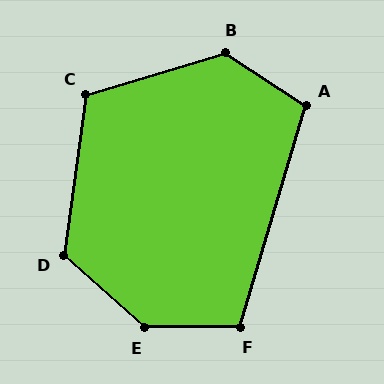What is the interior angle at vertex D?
Approximately 123 degrees (obtuse).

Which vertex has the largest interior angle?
E, at approximately 138 degrees.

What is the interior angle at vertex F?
Approximately 107 degrees (obtuse).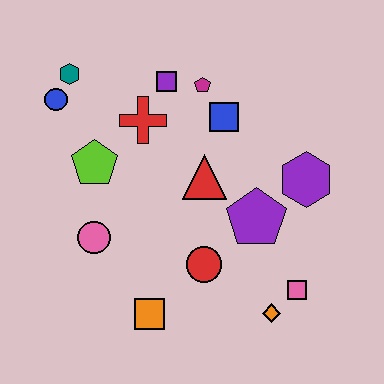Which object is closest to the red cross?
The purple square is closest to the red cross.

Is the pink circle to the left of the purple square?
Yes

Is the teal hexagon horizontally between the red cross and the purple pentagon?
No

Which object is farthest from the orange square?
The teal hexagon is farthest from the orange square.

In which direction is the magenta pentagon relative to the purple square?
The magenta pentagon is to the right of the purple square.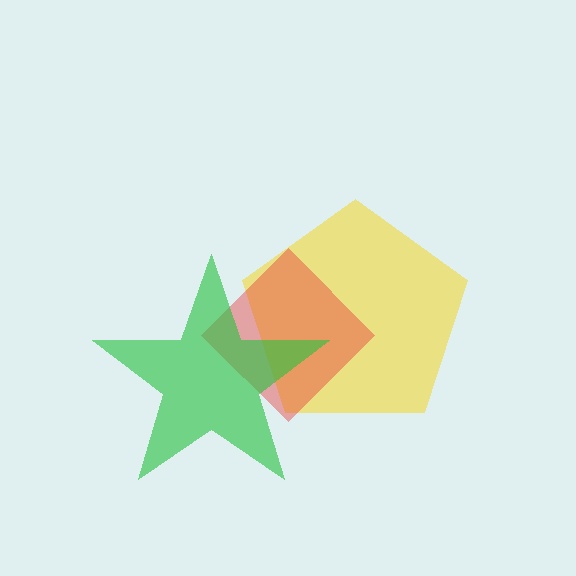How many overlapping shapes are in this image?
There are 3 overlapping shapes in the image.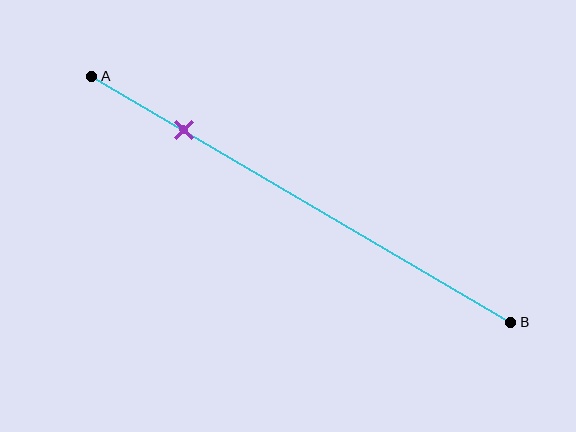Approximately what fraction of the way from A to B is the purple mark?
The purple mark is approximately 20% of the way from A to B.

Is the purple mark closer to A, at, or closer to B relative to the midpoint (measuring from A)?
The purple mark is closer to point A than the midpoint of segment AB.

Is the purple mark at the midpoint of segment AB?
No, the mark is at about 20% from A, not at the 50% midpoint.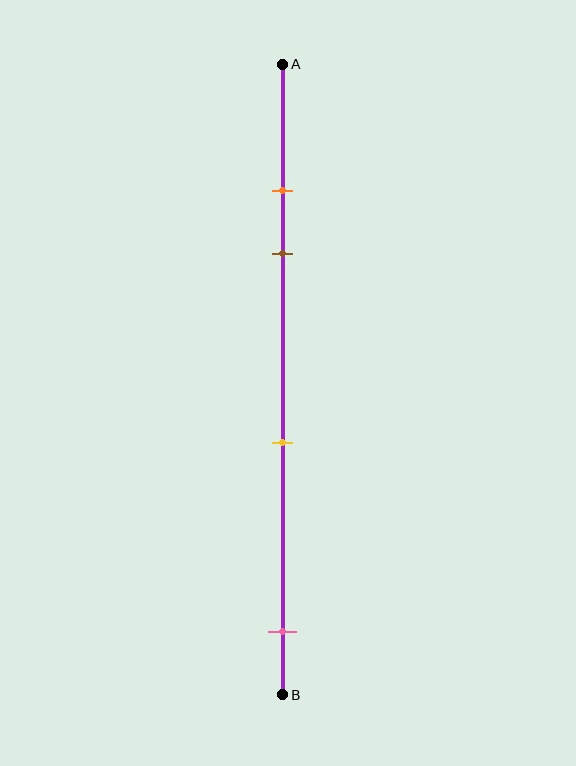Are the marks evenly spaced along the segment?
No, the marks are not evenly spaced.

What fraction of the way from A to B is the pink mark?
The pink mark is approximately 90% (0.9) of the way from A to B.